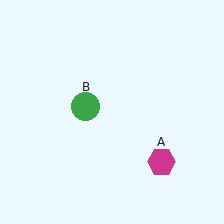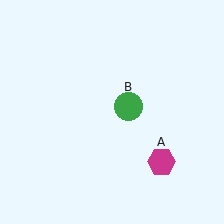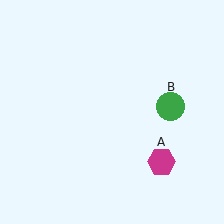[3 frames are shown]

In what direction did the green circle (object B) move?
The green circle (object B) moved right.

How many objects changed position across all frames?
1 object changed position: green circle (object B).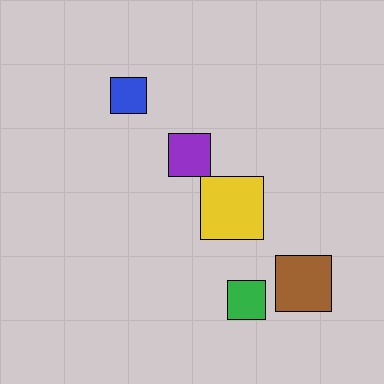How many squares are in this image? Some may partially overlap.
There are 5 squares.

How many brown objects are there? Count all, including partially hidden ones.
There is 1 brown object.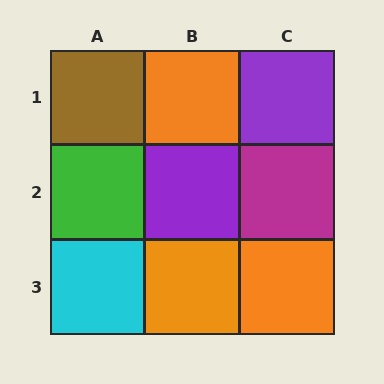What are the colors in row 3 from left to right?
Cyan, orange, orange.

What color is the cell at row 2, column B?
Purple.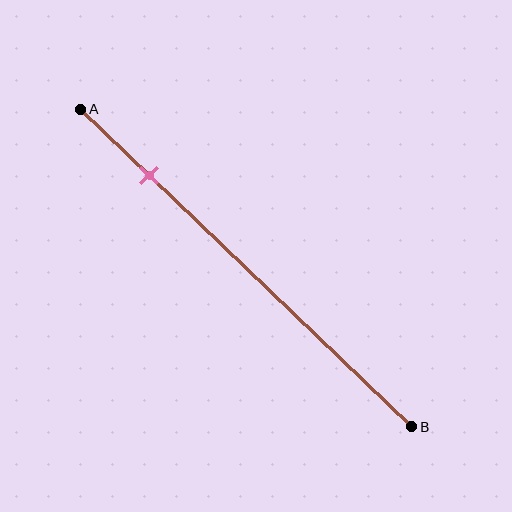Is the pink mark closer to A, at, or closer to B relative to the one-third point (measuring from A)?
The pink mark is closer to point A than the one-third point of segment AB.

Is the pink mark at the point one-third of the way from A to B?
No, the mark is at about 20% from A, not at the 33% one-third point.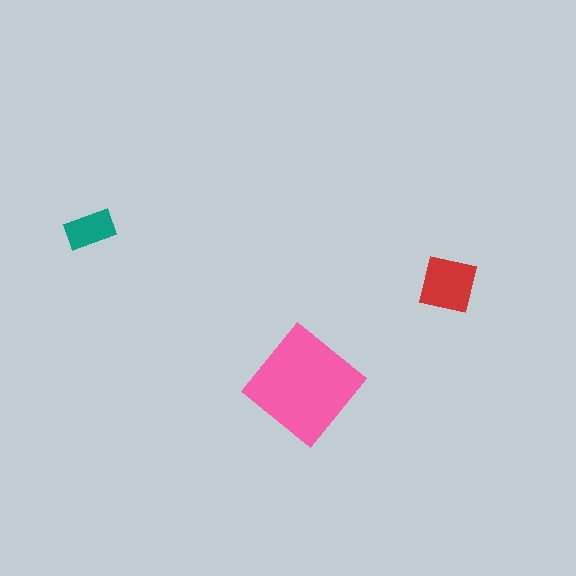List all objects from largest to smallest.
The pink diamond, the red square, the teal rectangle.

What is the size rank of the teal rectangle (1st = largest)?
3rd.